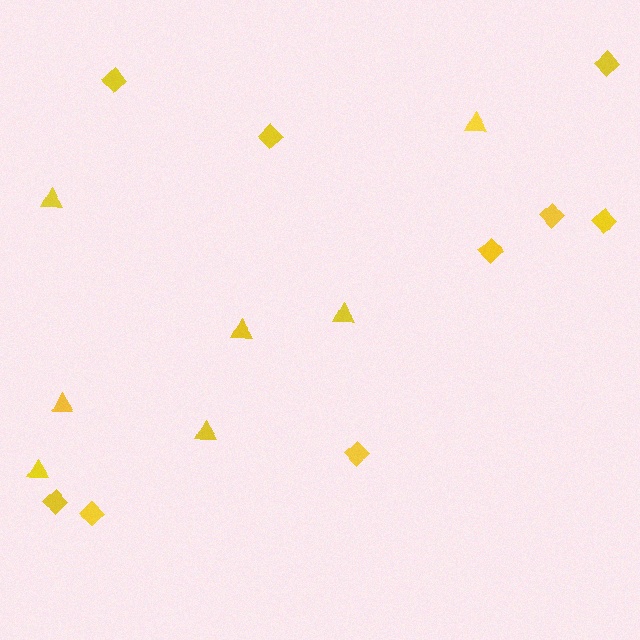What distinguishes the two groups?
There are 2 groups: one group of triangles (7) and one group of diamonds (9).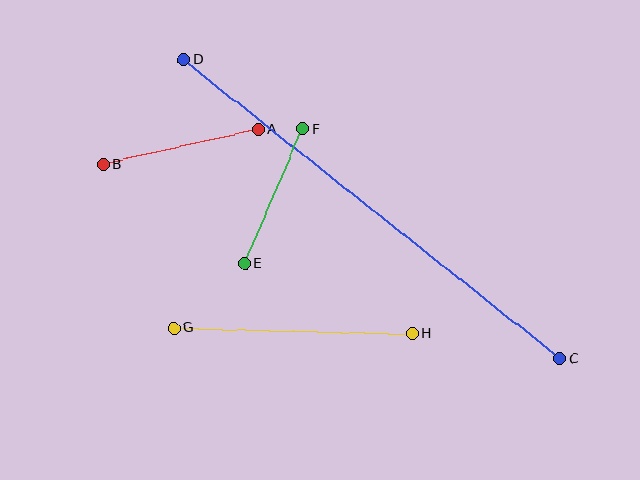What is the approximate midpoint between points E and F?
The midpoint is at approximately (274, 196) pixels.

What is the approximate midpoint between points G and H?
The midpoint is at approximately (293, 331) pixels.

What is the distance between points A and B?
The distance is approximately 159 pixels.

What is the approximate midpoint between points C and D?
The midpoint is at approximately (372, 209) pixels.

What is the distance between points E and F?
The distance is approximately 147 pixels.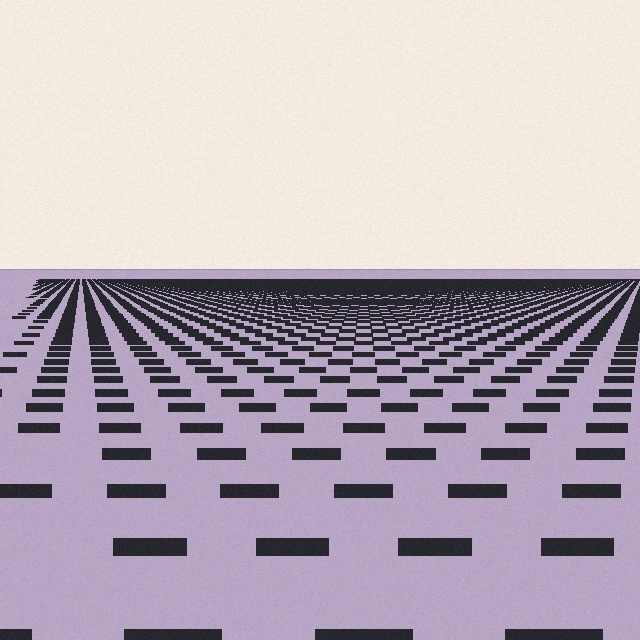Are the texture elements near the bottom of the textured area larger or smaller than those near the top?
Larger. Near the bottom, elements are closer to the viewer and appear at a bigger on-screen size.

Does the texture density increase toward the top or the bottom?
Density increases toward the top.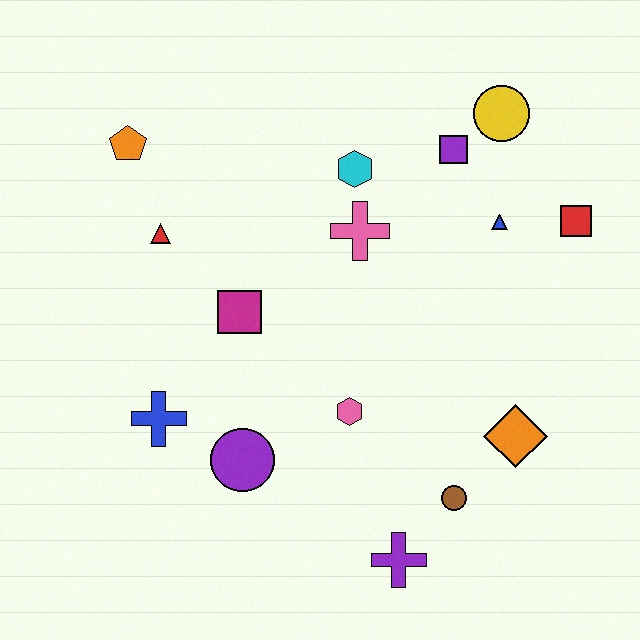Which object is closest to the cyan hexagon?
The pink cross is closest to the cyan hexagon.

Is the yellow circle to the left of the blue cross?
No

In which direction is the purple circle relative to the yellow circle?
The purple circle is below the yellow circle.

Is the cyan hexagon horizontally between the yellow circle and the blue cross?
Yes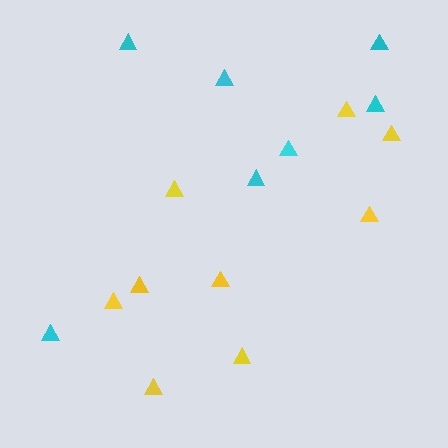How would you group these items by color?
There are 2 groups: one group of cyan triangles (7) and one group of yellow triangles (9).